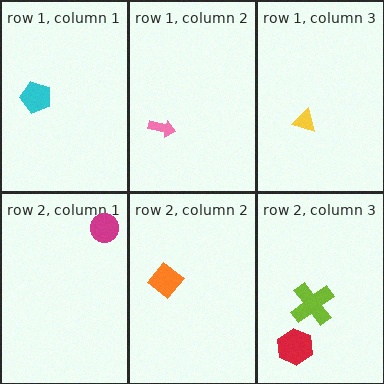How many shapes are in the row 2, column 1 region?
1.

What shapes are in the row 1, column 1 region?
The cyan pentagon.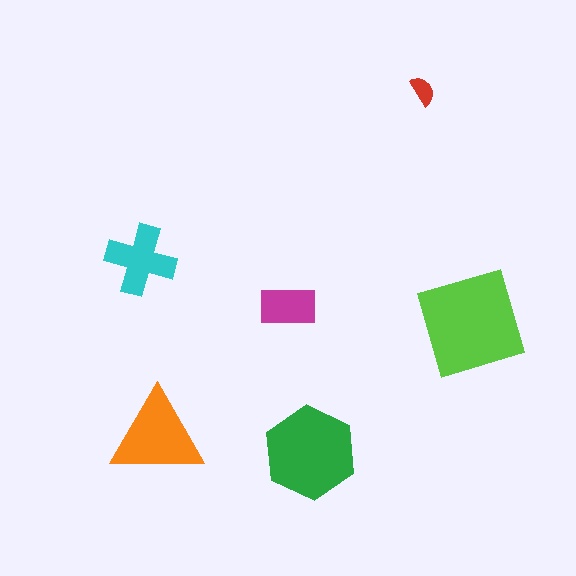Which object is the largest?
The lime square.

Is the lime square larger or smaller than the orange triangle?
Larger.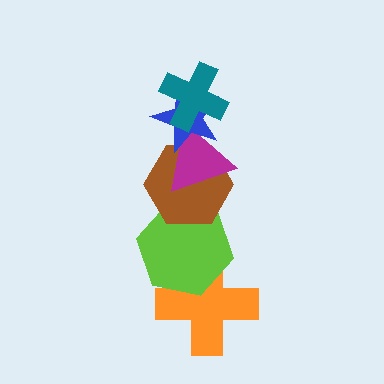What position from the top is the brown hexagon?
The brown hexagon is 4th from the top.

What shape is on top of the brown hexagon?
The magenta triangle is on top of the brown hexagon.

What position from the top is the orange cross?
The orange cross is 6th from the top.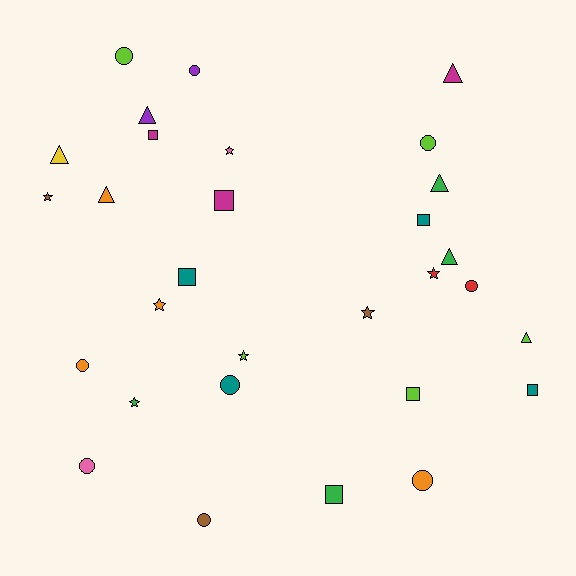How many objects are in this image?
There are 30 objects.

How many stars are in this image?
There are 7 stars.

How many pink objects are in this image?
There are 2 pink objects.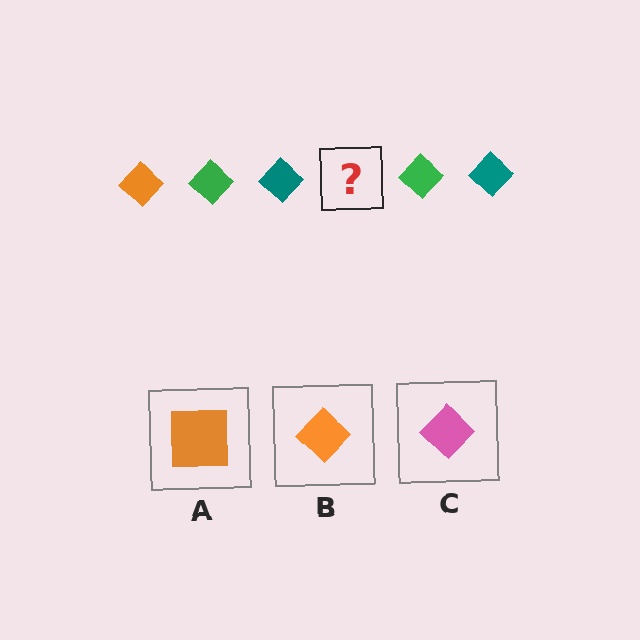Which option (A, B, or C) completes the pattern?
B.